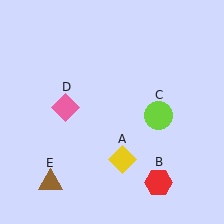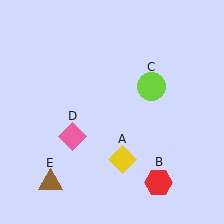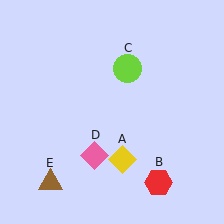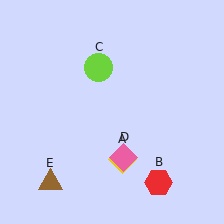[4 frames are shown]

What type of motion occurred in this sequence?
The lime circle (object C), pink diamond (object D) rotated counterclockwise around the center of the scene.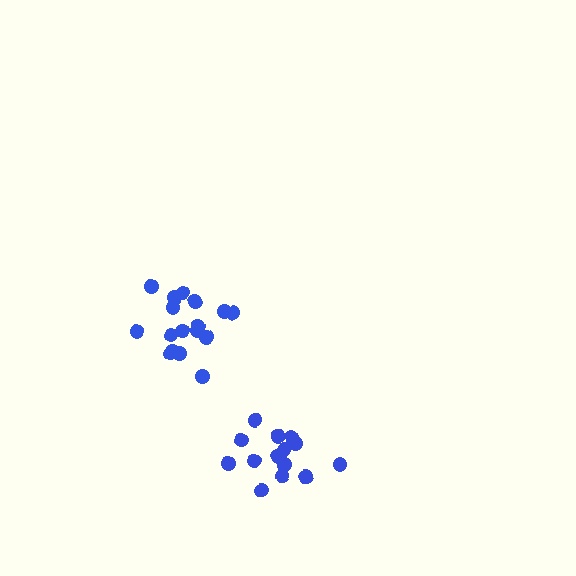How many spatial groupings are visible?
There are 2 spatial groupings.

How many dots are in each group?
Group 1: 15 dots, Group 2: 17 dots (32 total).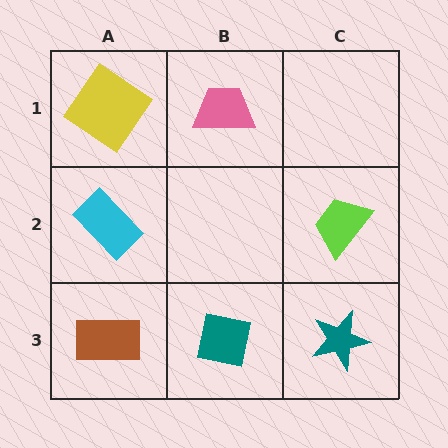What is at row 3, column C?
A teal star.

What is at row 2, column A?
A cyan rectangle.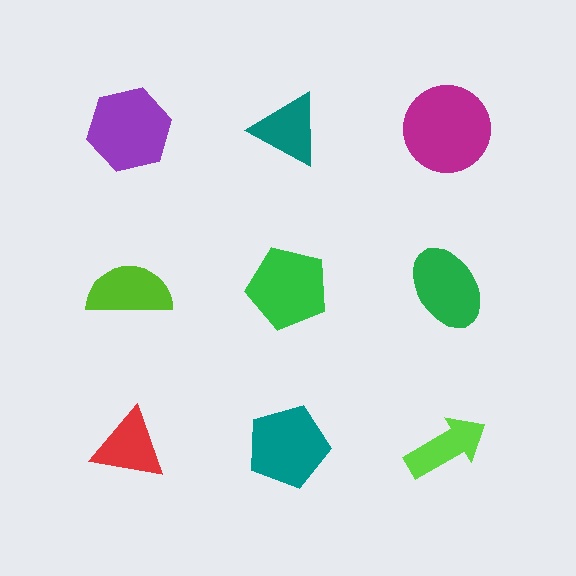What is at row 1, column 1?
A purple hexagon.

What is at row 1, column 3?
A magenta circle.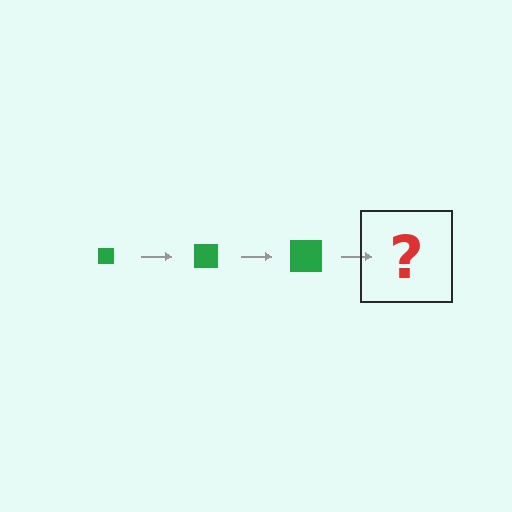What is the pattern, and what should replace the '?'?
The pattern is that the square gets progressively larger each step. The '?' should be a green square, larger than the previous one.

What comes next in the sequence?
The next element should be a green square, larger than the previous one.